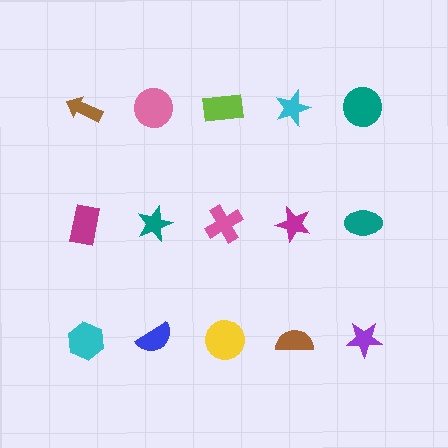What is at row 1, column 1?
A brown arrow.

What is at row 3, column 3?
A yellow circle.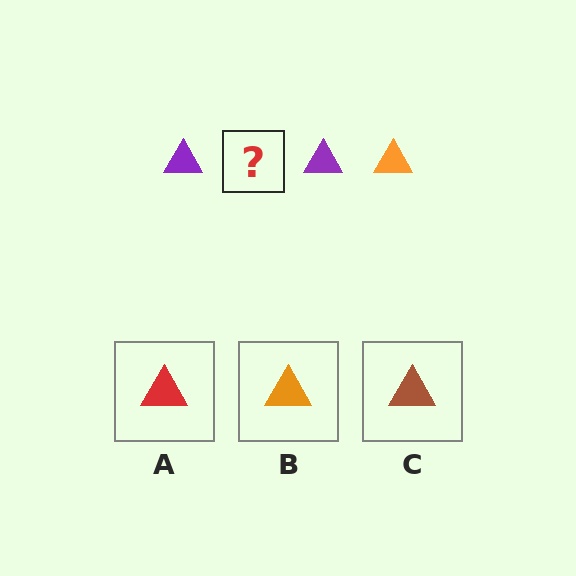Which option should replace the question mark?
Option B.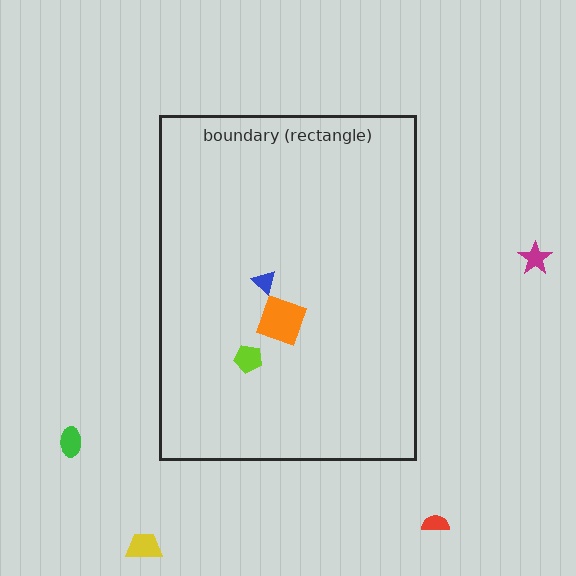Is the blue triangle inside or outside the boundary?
Inside.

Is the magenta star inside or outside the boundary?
Outside.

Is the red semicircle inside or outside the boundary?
Outside.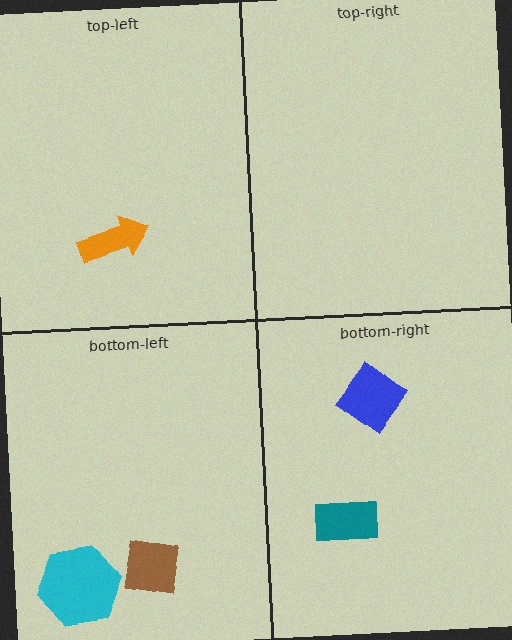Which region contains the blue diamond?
The bottom-right region.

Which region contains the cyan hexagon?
The bottom-left region.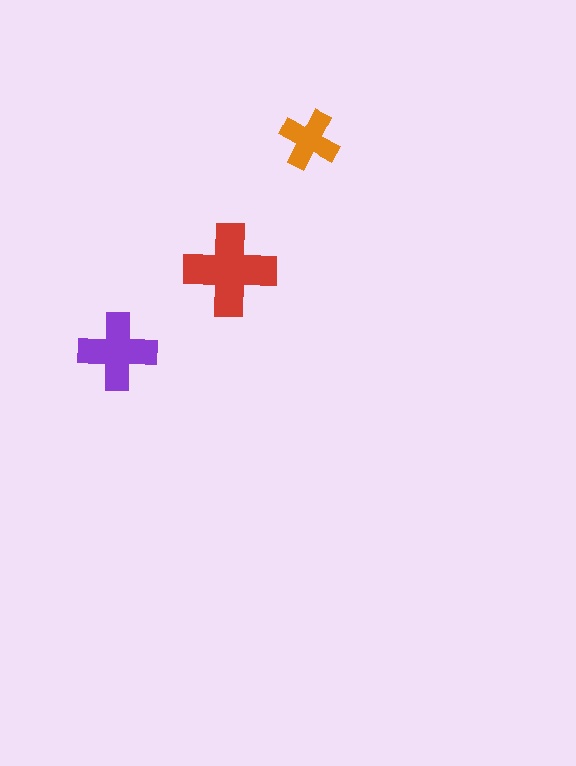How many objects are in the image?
There are 3 objects in the image.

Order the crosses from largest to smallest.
the red one, the purple one, the orange one.